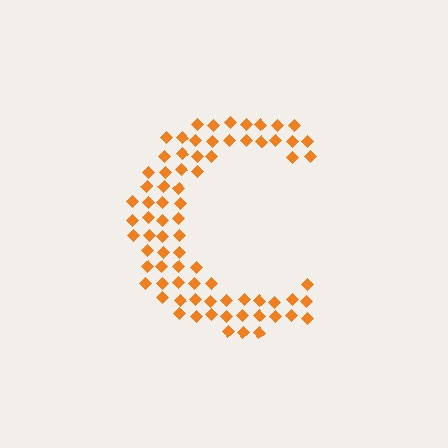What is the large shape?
The large shape is the letter C.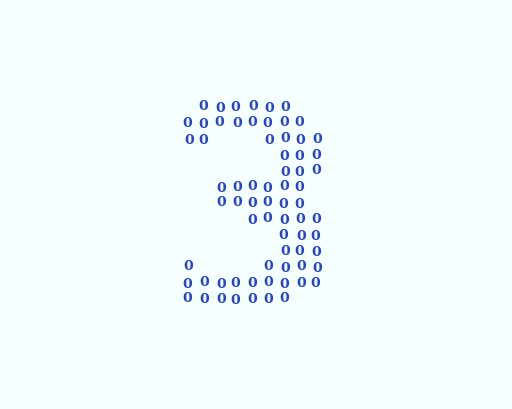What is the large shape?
The large shape is the digit 3.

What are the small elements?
The small elements are digit 0's.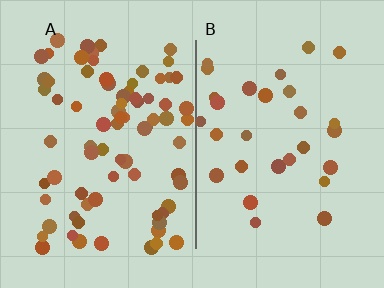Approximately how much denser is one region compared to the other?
Approximately 2.7× — region A over region B.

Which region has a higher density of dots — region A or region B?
A (the left).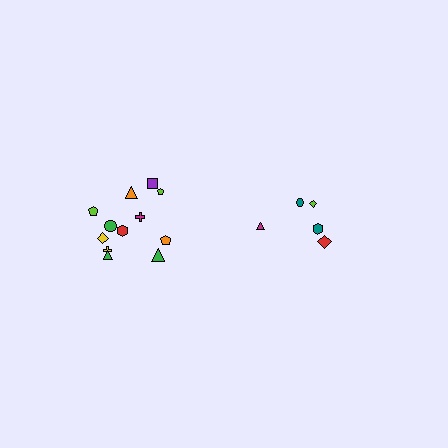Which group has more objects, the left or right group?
The left group.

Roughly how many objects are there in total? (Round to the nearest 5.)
Roughly 15 objects in total.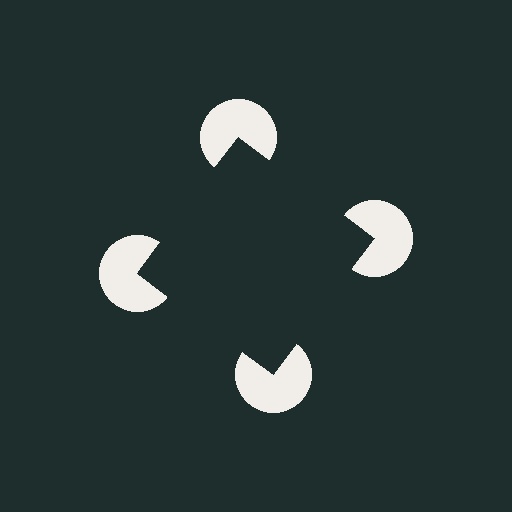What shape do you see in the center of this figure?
An illusory square — its edges are inferred from the aligned wedge cuts in the pac-man discs, not physically drawn.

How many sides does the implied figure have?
4 sides.